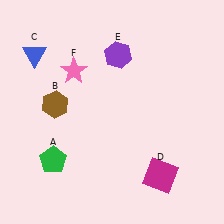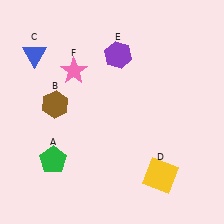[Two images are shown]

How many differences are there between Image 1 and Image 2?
There is 1 difference between the two images.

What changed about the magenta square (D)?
In Image 1, D is magenta. In Image 2, it changed to yellow.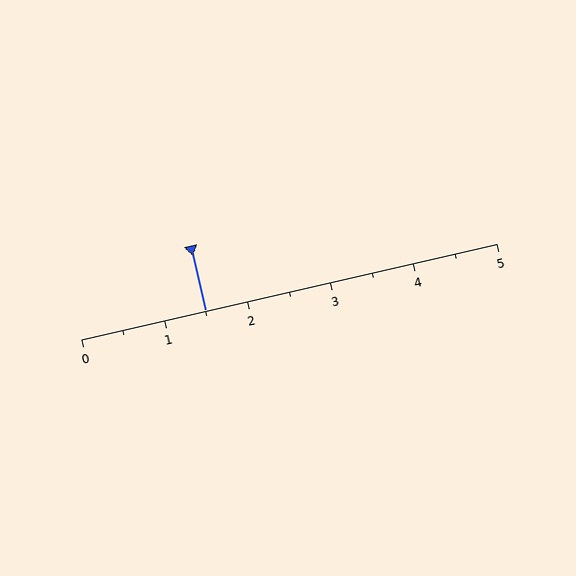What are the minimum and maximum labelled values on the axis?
The axis runs from 0 to 5.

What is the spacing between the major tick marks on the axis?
The major ticks are spaced 1 apart.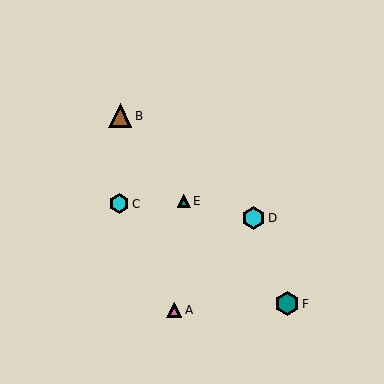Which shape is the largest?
The teal hexagon (labeled F) is the largest.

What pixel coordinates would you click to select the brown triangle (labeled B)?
Click at (120, 116) to select the brown triangle B.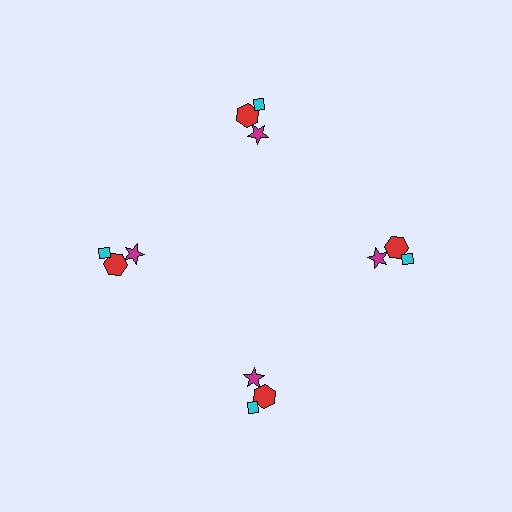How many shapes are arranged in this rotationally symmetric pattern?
There are 12 shapes, arranged in 4 groups of 3.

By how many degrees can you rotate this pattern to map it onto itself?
The pattern maps onto itself every 90 degrees of rotation.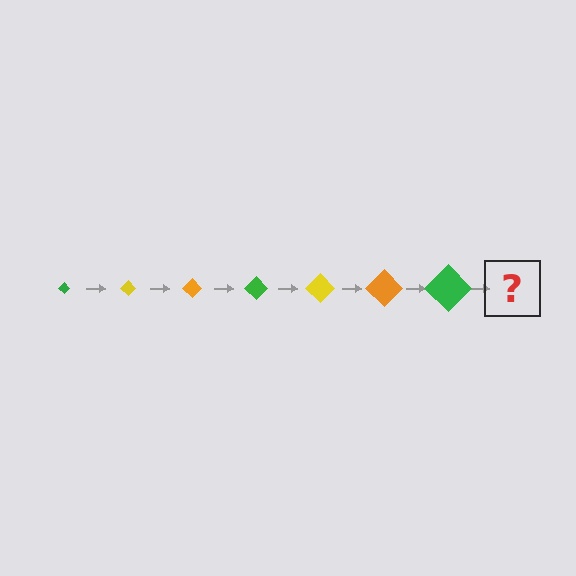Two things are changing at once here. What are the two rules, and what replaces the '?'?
The two rules are that the diamond grows larger each step and the color cycles through green, yellow, and orange. The '?' should be a yellow diamond, larger than the previous one.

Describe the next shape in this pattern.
It should be a yellow diamond, larger than the previous one.